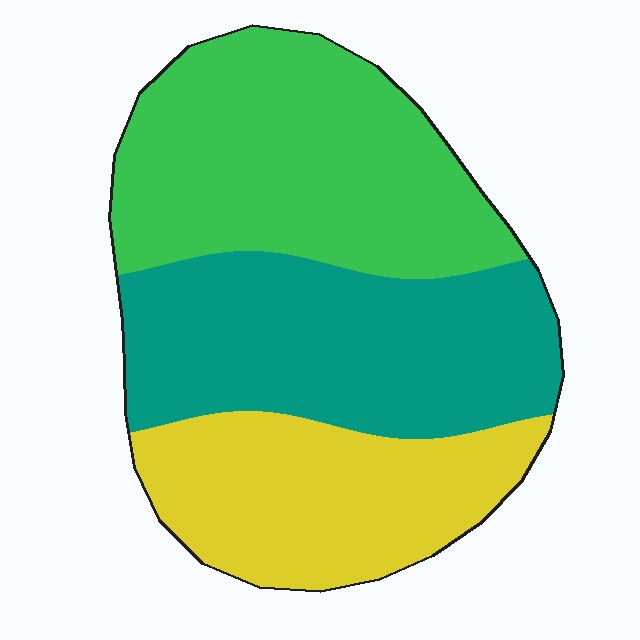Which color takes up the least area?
Yellow, at roughly 25%.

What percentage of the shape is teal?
Teal takes up about three eighths (3/8) of the shape.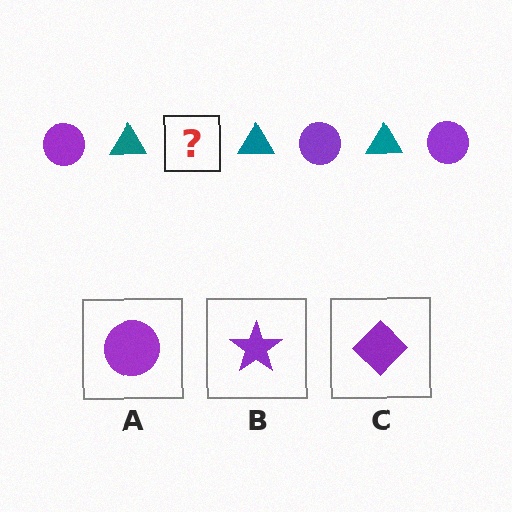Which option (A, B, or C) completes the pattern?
A.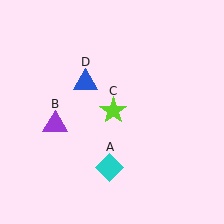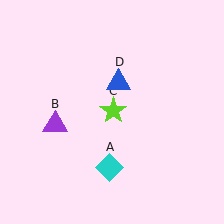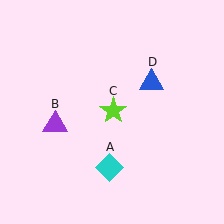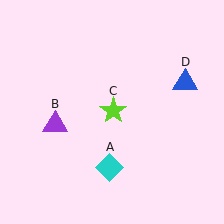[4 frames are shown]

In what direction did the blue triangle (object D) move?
The blue triangle (object D) moved right.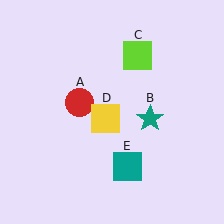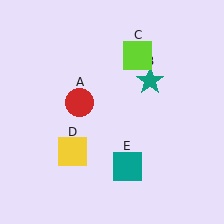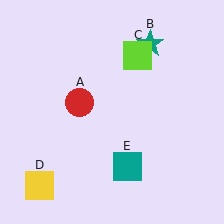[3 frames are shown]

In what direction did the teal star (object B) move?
The teal star (object B) moved up.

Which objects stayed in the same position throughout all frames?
Red circle (object A) and lime square (object C) and teal square (object E) remained stationary.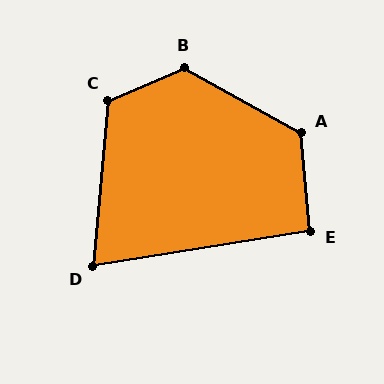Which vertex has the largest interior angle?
B, at approximately 128 degrees.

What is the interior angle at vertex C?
Approximately 118 degrees (obtuse).